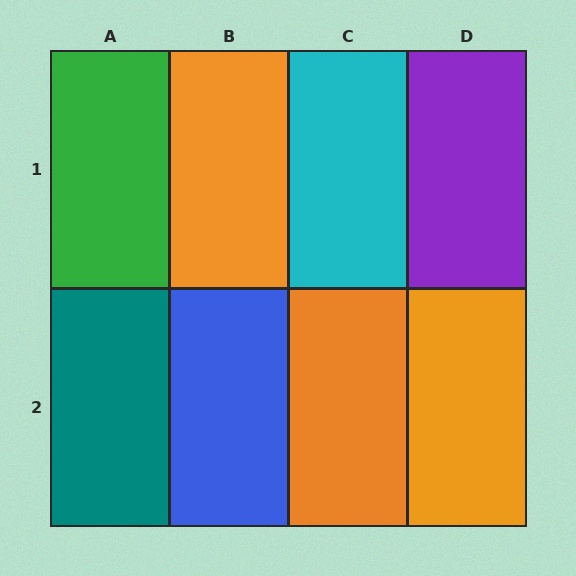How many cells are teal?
1 cell is teal.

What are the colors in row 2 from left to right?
Teal, blue, orange, orange.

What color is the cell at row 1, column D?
Purple.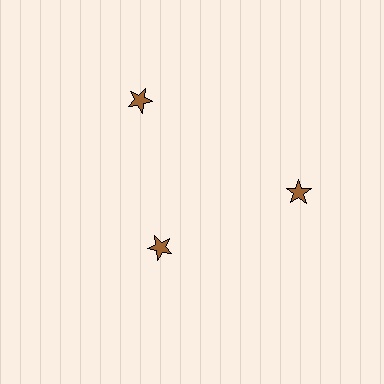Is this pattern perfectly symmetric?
No. The 3 brown stars are arranged in a ring, but one element near the 7 o'clock position is pulled inward toward the center, breaking the 3-fold rotational symmetry.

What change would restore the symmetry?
The symmetry would be restored by moving it outward, back onto the ring so that all 3 stars sit at equal angles and equal distance from the center.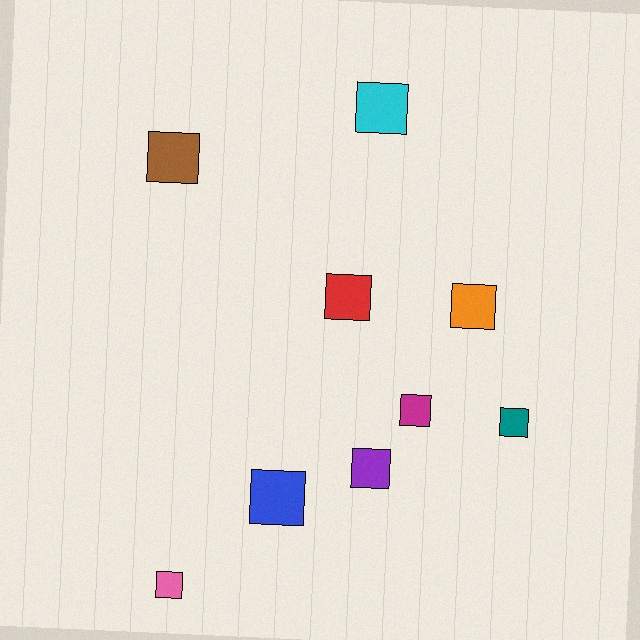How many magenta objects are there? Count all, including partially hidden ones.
There is 1 magenta object.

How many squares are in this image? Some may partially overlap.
There are 9 squares.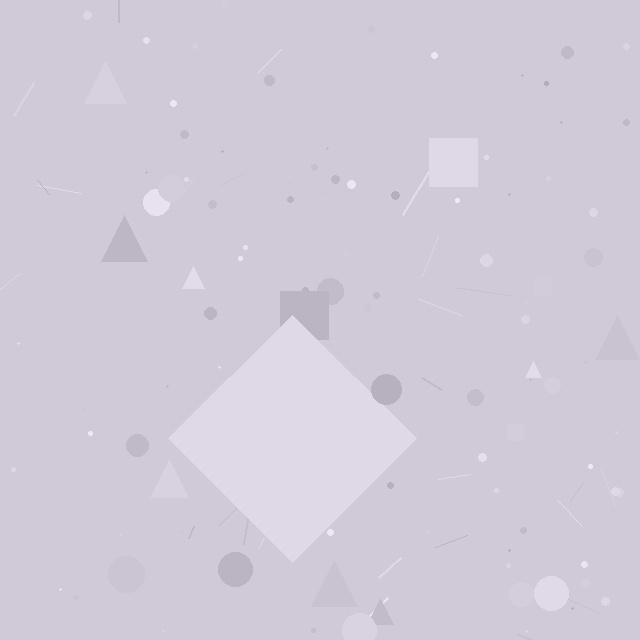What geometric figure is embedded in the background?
A diamond is embedded in the background.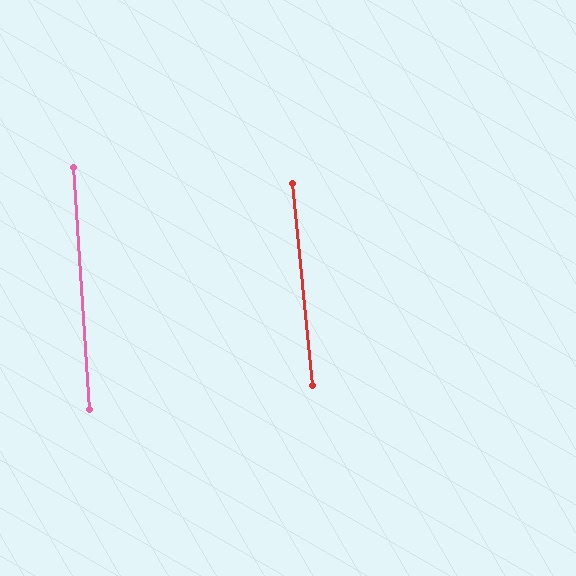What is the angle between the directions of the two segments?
Approximately 2 degrees.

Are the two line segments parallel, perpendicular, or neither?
Parallel — their directions differ by only 1.7°.